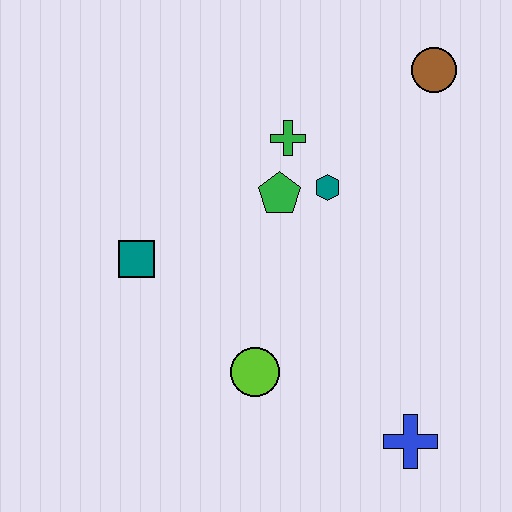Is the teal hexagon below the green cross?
Yes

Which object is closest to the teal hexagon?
The green pentagon is closest to the teal hexagon.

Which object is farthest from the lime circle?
The brown circle is farthest from the lime circle.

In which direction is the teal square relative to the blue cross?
The teal square is to the left of the blue cross.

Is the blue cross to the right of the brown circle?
No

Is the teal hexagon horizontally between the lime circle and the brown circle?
Yes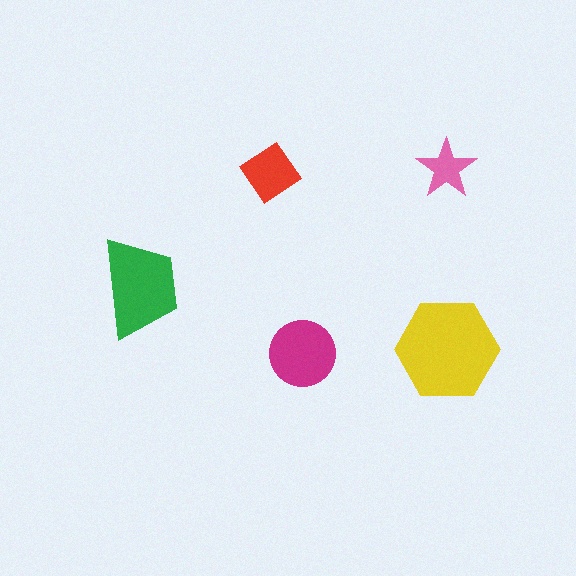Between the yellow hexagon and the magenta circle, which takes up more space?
The yellow hexagon.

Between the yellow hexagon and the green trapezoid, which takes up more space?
The yellow hexagon.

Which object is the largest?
The yellow hexagon.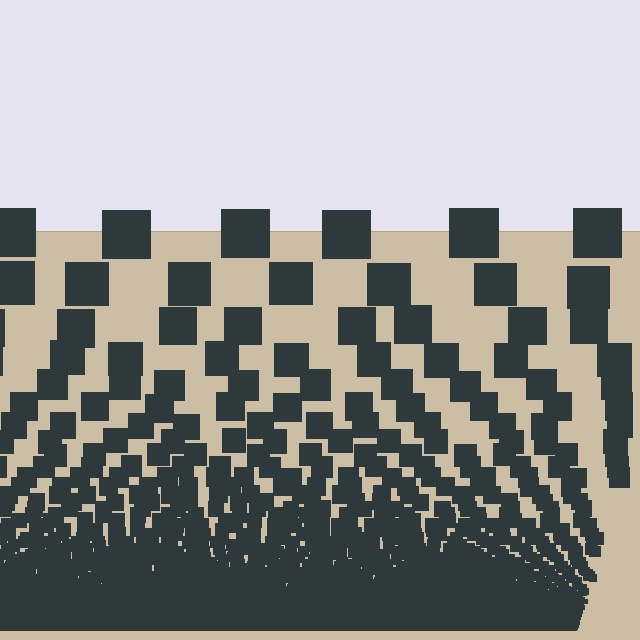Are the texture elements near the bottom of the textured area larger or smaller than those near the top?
Smaller. The gradient is inverted — elements near the bottom are smaller and denser.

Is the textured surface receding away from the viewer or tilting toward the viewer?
The surface appears to tilt toward the viewer. Texture elements get larger and sparser toward the top.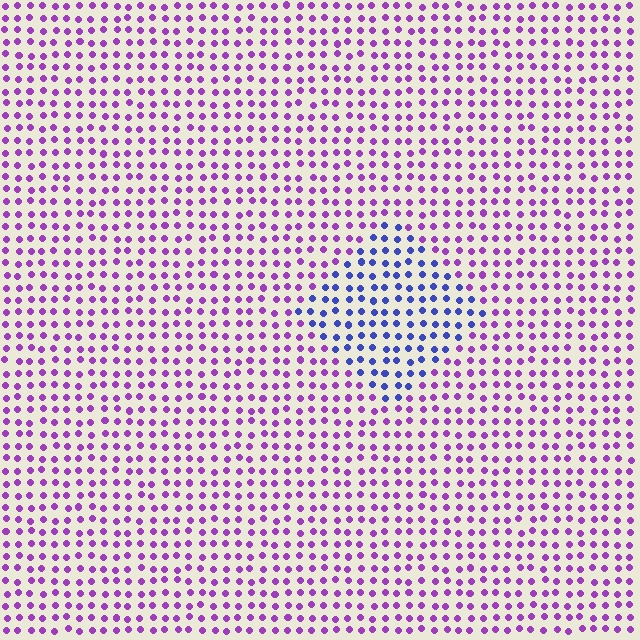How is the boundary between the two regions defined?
The boundary is defined purely by a slight shift in hue (about 50 degrees). Spacing, size, and orientation are identical on both sides.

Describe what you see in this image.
The image is filled with small purple elements in a uniform arrangement. A diamond-shaped region is visible where the elements are tinted to a slightly different hue, forming a subtle color boundary.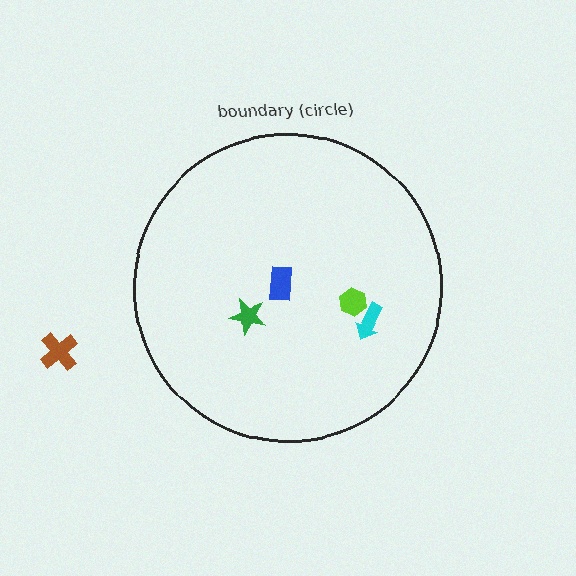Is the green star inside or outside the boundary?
Inside.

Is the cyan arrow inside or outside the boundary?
Inside.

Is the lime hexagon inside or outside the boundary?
Inside.